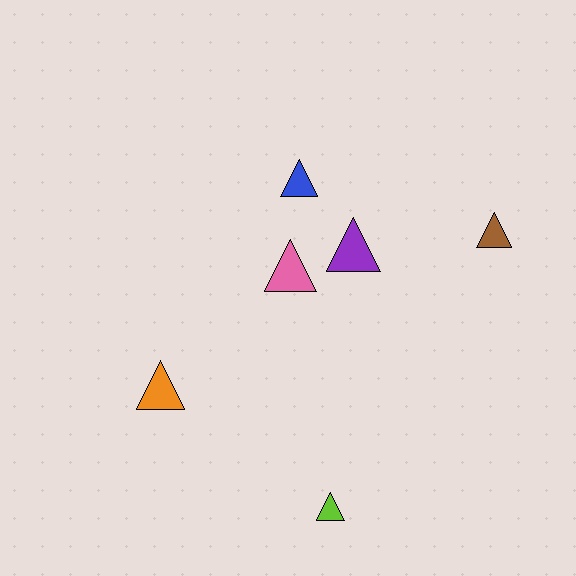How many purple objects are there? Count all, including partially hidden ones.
There is 1 purple object.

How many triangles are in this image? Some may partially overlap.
There are 6 triangles.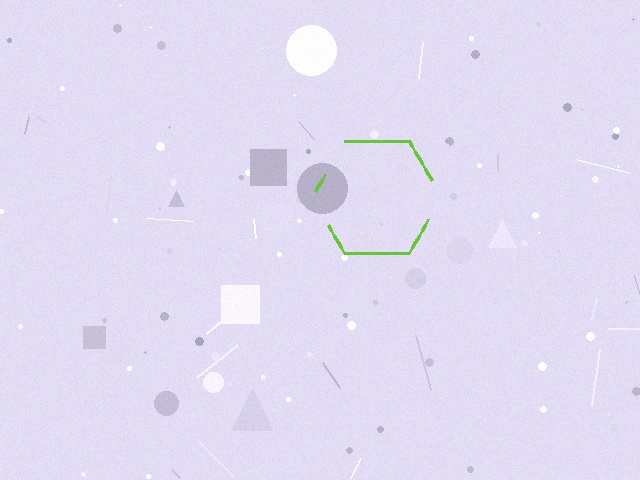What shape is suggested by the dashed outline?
The dashed outline suggests a hexagon.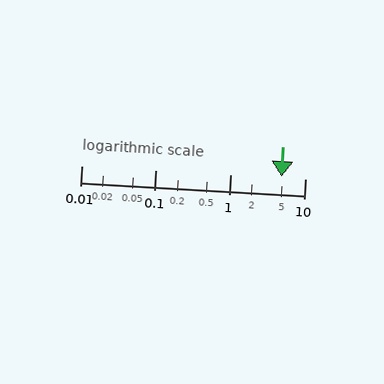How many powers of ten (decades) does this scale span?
The scale spans 3 decades, from 0.01 to 10.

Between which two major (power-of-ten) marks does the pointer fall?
The pointer is between 1 and 10.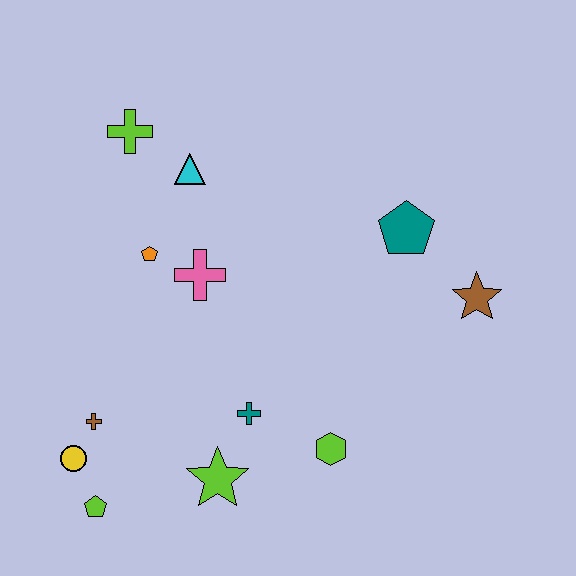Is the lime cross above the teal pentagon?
Yes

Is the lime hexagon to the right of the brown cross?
Yes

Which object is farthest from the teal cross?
The lime cross is farthest from the teal cross.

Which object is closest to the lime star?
The teal cross is closest to the lime star.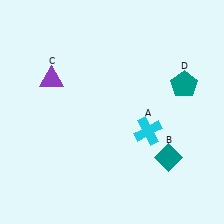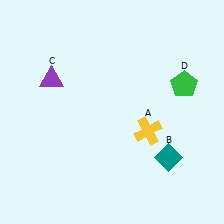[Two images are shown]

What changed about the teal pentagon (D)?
In Image 1, D is teal. In Image 2, it changed to green.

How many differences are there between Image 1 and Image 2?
There are 2 differences between the two images.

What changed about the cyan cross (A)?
In Image 1, A is cyan. In Image 2, it changed to yellow.